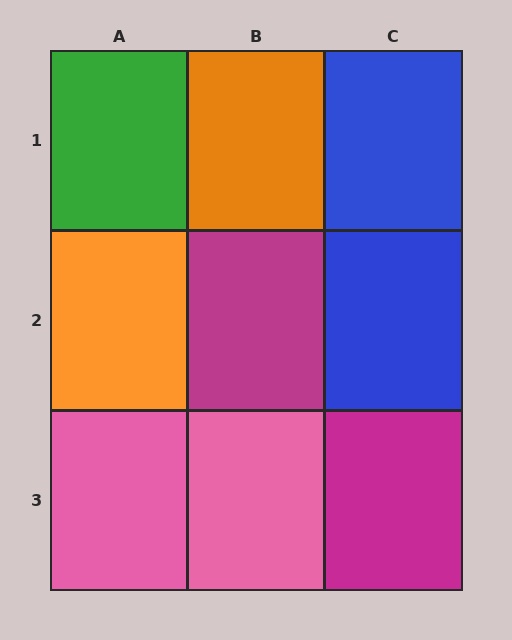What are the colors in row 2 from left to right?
Orange, magenta, blue.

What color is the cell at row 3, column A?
Pink.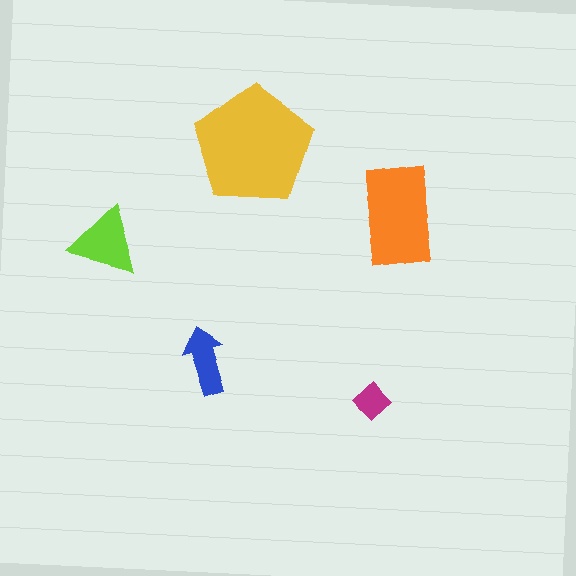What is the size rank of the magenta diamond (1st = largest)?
5th.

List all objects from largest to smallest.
The yellow pentagon, the orange rectangle, the lime triangle, the blue arrow, the magenta diamond.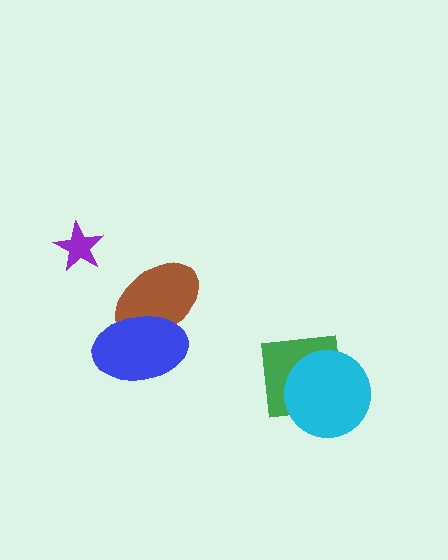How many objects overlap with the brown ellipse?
1 object overlaps with the brown ellipse.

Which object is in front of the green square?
The cyan circle is in front of the green square.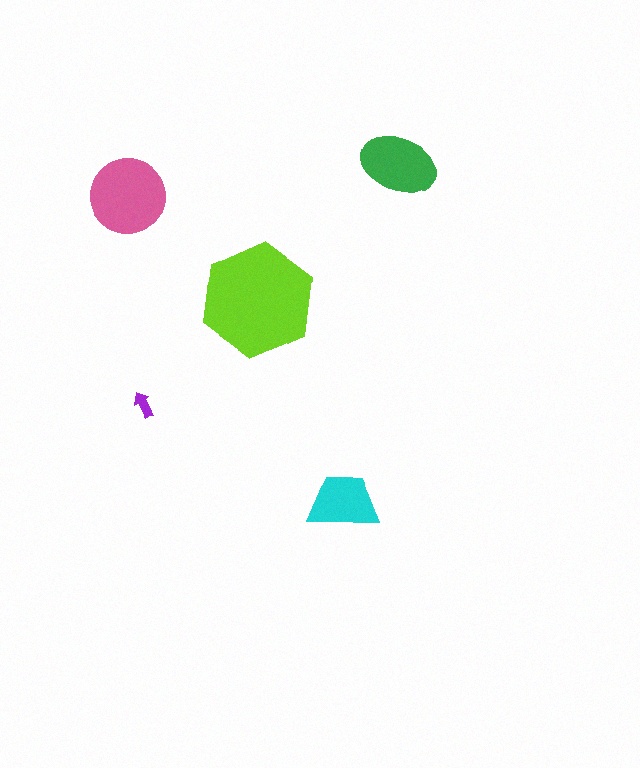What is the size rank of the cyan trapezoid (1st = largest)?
4th.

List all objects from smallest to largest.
The purple arrow, the cyan trapezoid, the green ellipse, the pink circle, the lime hexagon.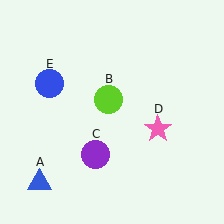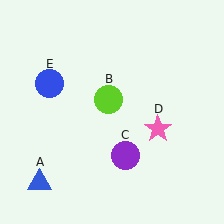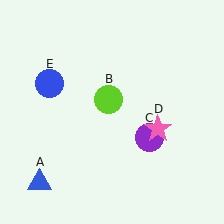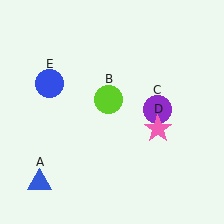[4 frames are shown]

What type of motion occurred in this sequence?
The purple circle (object C) rotated counterclockwise around the center of the scene.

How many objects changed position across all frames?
1 object changed position: purple circle (object C).